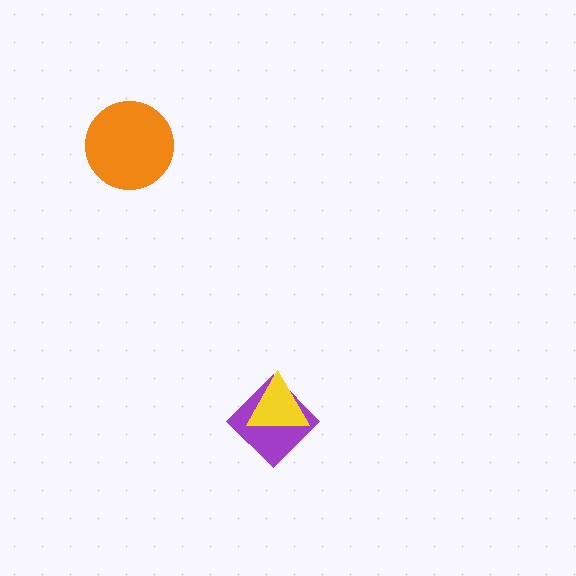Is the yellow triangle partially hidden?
No, no other shape covers it.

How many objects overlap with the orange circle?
0 objects overlap with the orange circle.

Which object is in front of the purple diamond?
The yellow triangle is in front of the purple diamond.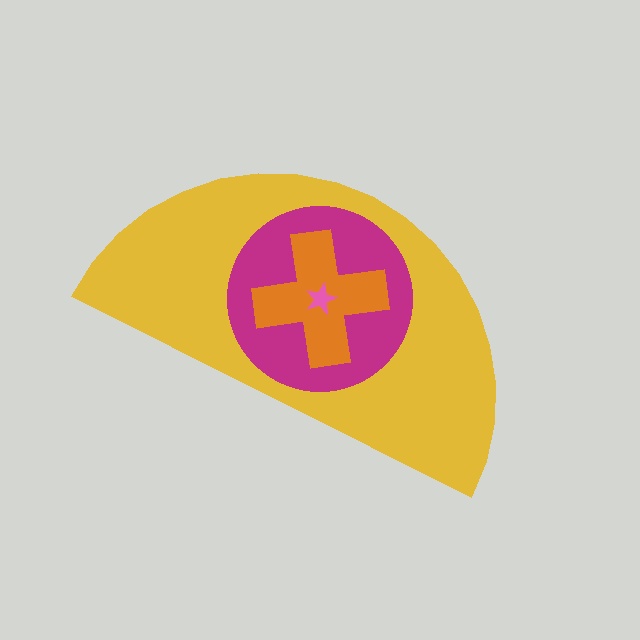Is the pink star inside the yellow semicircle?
Yes.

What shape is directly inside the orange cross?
The pink star.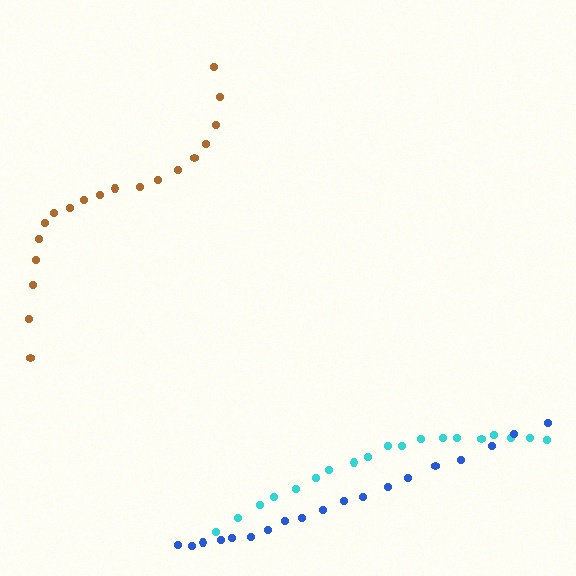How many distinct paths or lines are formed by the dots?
There are 3 distinct paths.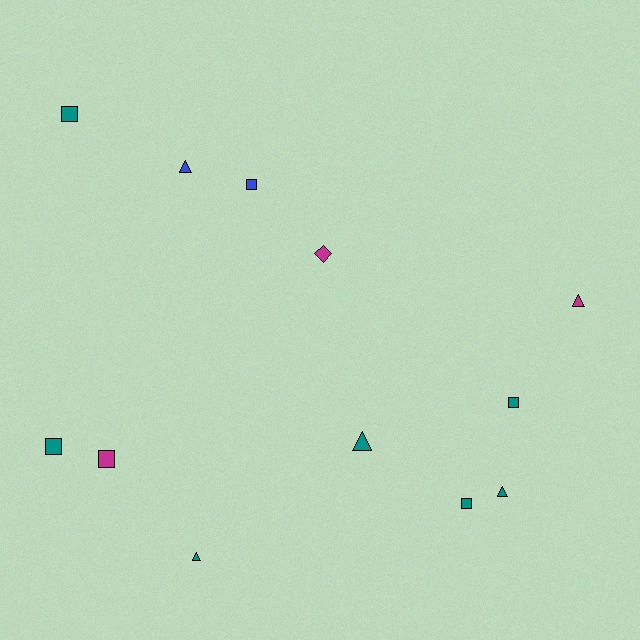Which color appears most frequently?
Teal, with 7 objects.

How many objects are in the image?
There are 12 objects.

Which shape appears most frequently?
Square, with 6 objects.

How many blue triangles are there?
There is 1 blue triangle.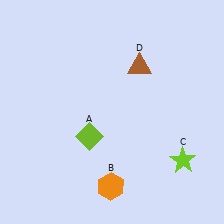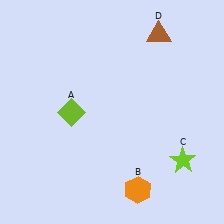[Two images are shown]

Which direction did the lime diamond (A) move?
The lime diamond (A) moved up.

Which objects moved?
The objects that moved are: the lime diamond (A), the orange hexagon (B), the brown triangle (D).